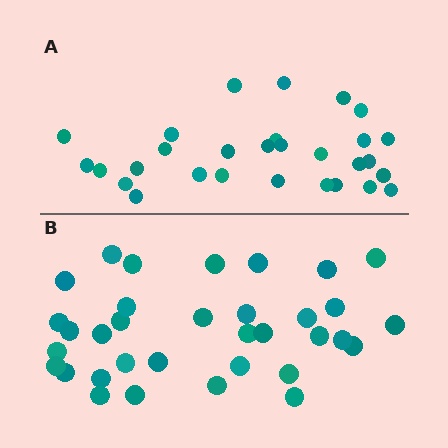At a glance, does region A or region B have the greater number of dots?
Region B (the bottom region) has more dots.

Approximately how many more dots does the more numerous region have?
Region B has about 5 more dots than region A.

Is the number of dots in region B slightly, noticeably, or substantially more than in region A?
Region B has only slightly more — the two regions are fairly close. The ratio is roughly 1.2 to 1.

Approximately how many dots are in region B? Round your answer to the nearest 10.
About 30 dots. (The exact count is 34, which rounds to 30.)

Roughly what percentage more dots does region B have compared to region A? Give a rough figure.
About 15% more.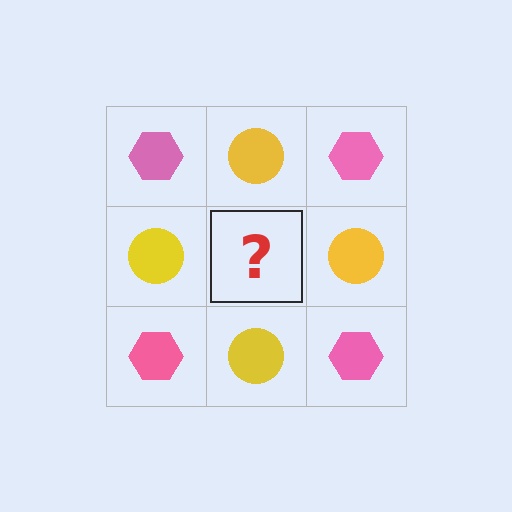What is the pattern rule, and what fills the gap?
The rule is that it alternates pink hexagon and yellow circle in a checkerboard pattern. The gap should be filled with a pink hexagon.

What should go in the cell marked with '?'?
The missing cell should contain a pink hexagon.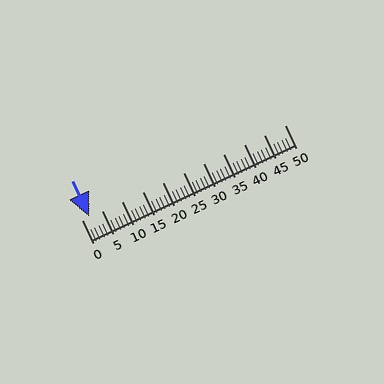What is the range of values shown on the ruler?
The ruler shows values from 0 to 50.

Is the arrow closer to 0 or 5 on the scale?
The arrow is closer to 0.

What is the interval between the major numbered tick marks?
The major tick marks are spaced 5 units apart.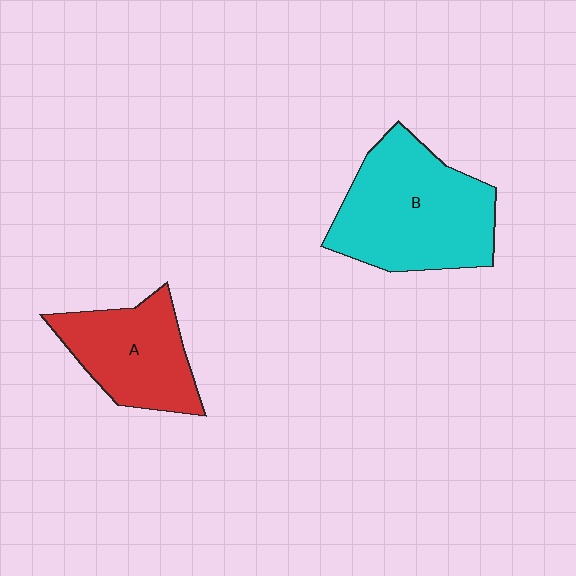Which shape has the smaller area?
Shape A (red).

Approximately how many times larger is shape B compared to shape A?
Approximately 1.5 times.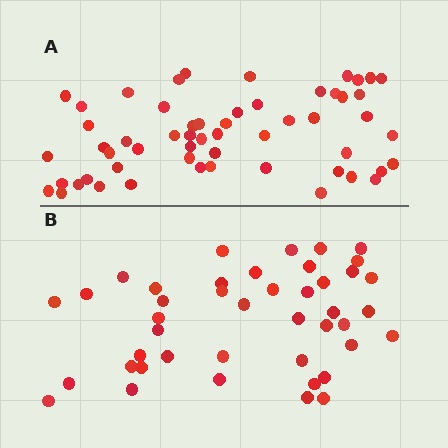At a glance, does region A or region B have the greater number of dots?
Region A (the top region) has more dots.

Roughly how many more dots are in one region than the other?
Region A has approximately 15 more dots than region B.